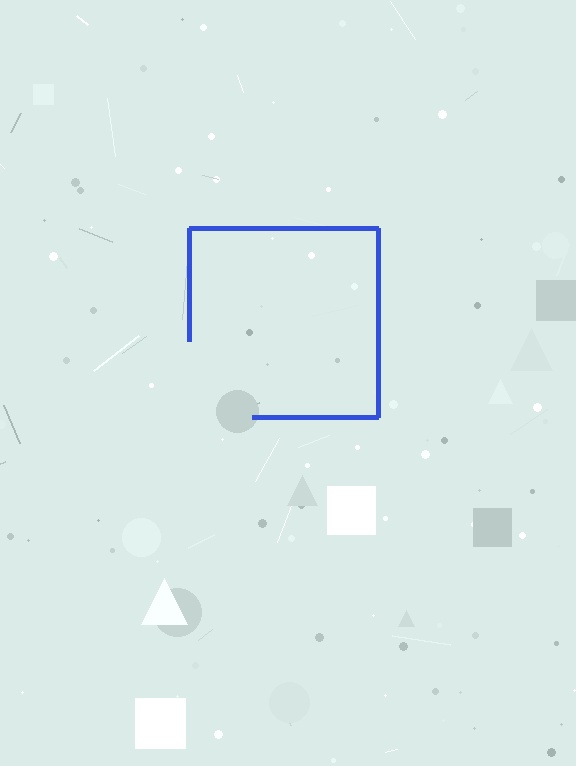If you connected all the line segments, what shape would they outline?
They would outline a square.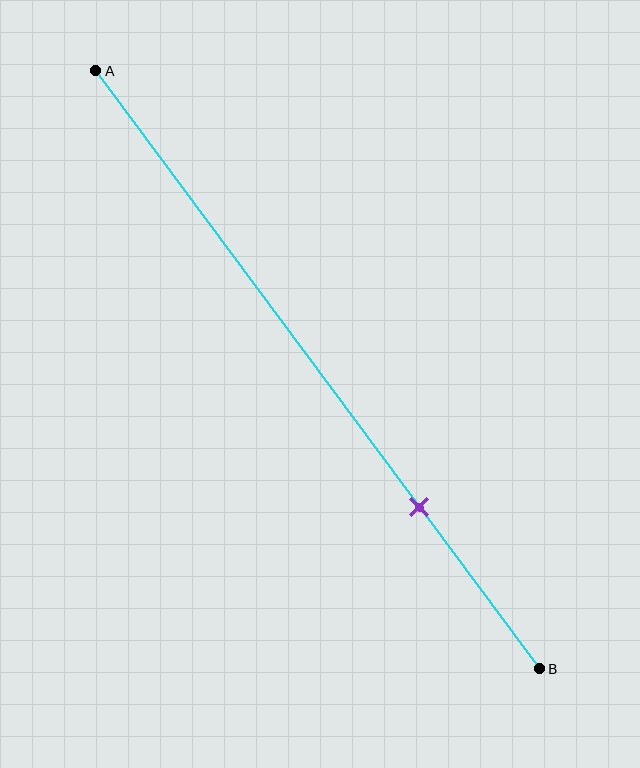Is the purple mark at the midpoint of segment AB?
No, the mark is at about 75% from A, not at the 50% midpoint.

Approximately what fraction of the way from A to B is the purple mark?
The purple mark is approximately 75% of the way from A to B.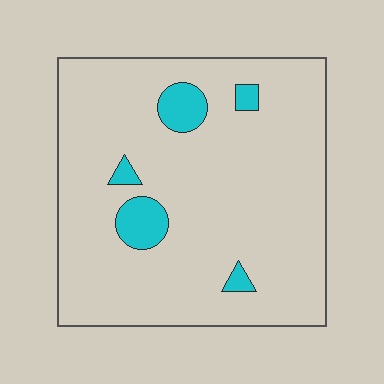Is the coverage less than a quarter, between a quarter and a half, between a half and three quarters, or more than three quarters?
Less than a quarter.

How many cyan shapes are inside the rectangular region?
5.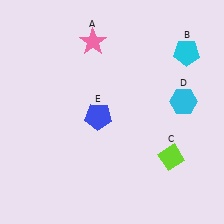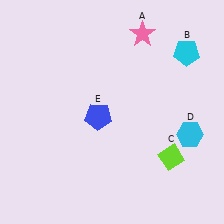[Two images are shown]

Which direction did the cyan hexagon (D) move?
The cyan hexagon (D) moved down.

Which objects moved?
The objects that moved are: the pink star (A), the cyan hexagon (D).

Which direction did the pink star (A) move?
The pink star (A) moved right.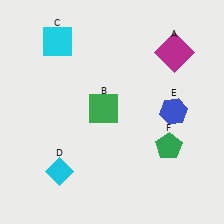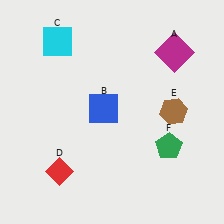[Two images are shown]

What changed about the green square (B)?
In Image 1, B is green. In Image 2, it changed to blue.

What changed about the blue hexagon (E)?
In Image 1, E is blue. In Image 2, it changed to brown.